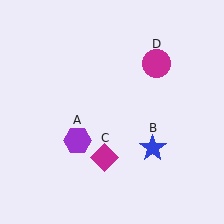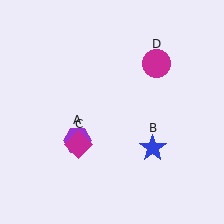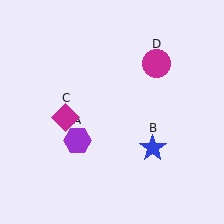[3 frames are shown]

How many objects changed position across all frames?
1 object changed position: magenta diamond (object C).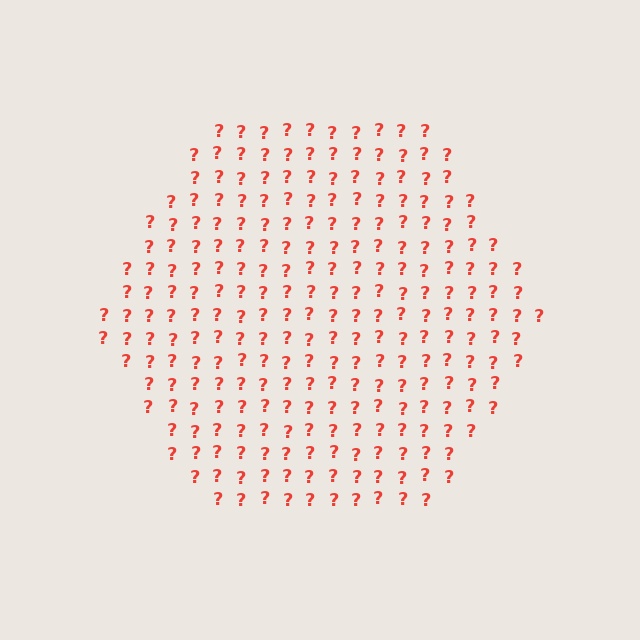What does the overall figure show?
The overall figure shows a hexagon.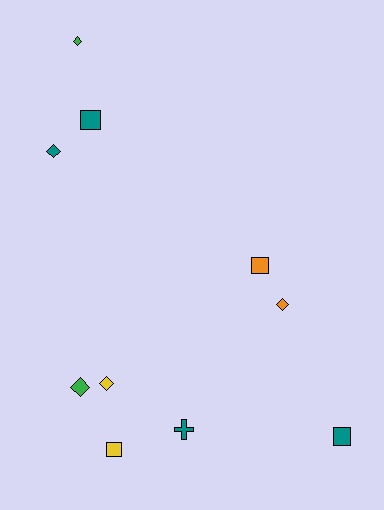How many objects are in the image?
There are 10 objects.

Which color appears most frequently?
Teal, with 4 objects.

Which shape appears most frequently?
Diamond, with 5 objects.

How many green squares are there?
There are no green squares.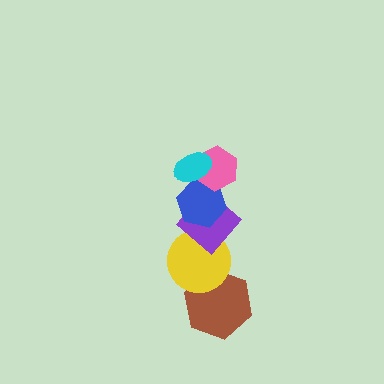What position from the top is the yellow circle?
The yellow circle is 5th from the top.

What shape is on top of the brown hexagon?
The yellow circle is on top of the brown hexagon.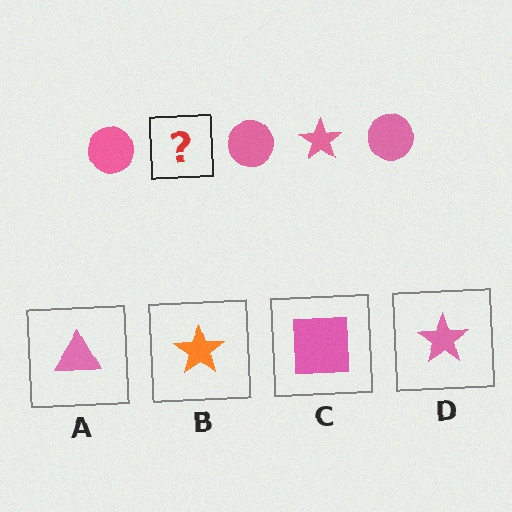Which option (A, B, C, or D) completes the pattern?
D.